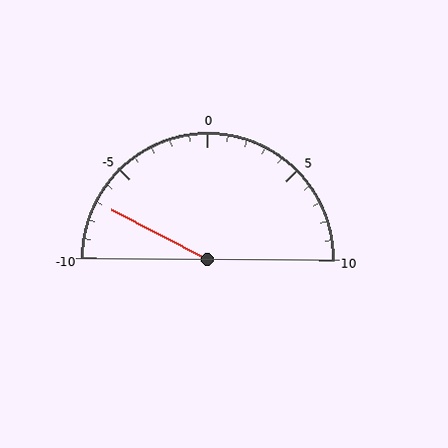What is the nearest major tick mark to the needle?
The nearest major tick mark is -5.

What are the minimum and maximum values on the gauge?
The gauge ranges from -10 to 10.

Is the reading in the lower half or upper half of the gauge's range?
The reading is in the lower half of the range (-10 to 10).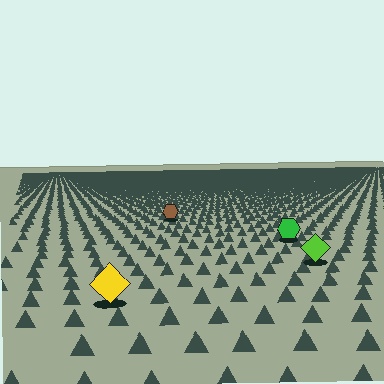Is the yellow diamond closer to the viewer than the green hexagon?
Yes. The yellow diamond is closer — you can tell from the texture gradient: the ground texture is coarser near it.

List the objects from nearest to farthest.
From nearest to farthest: the yellow diamond, the lime diamond, the green hexagon, the brown hexagon.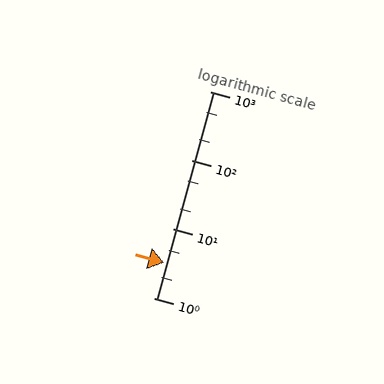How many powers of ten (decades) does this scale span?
The scale spans 3 decades, from 1 to 1000.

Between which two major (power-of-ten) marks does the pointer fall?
The pointer is between 1 and 10.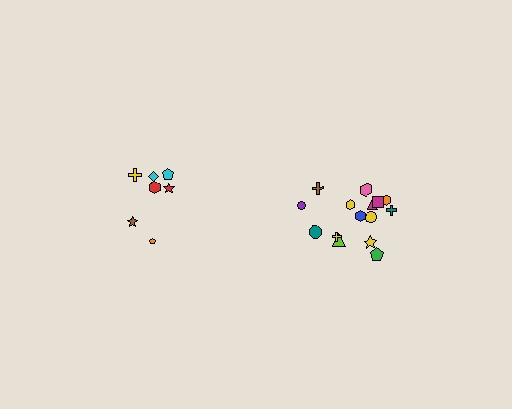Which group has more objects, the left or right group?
The right group.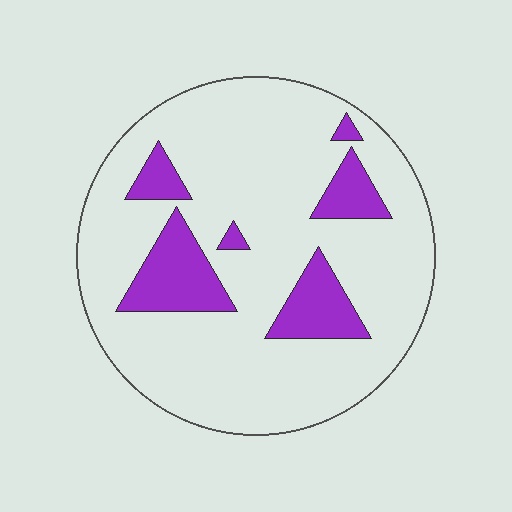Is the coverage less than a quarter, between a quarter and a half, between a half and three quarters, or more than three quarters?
Less than a quarter.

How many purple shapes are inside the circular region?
6.